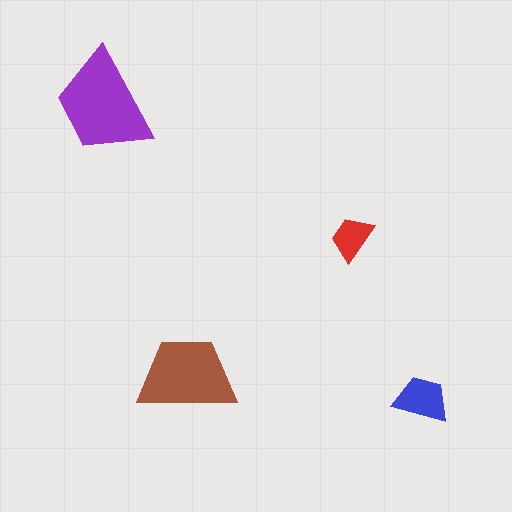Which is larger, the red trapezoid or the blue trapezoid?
The blue one.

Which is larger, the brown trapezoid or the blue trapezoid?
The brown one.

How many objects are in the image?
There are 4 objects in the image.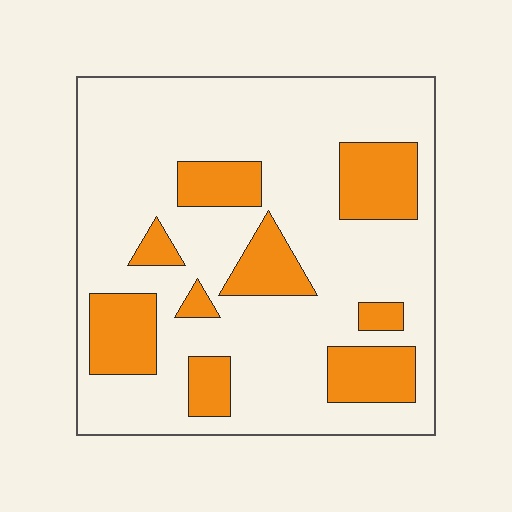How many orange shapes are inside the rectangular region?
9.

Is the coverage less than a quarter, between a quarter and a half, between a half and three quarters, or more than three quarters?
Less than a quarter.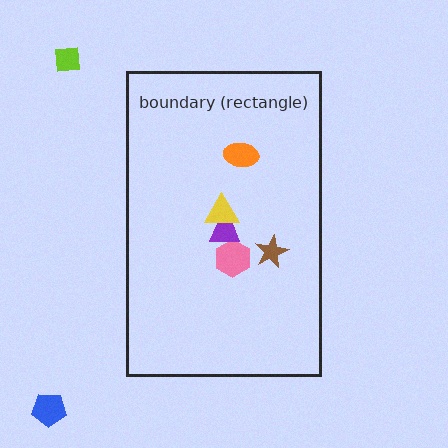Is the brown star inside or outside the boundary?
Inside.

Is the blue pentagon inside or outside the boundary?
Outside.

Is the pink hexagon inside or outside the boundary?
Inside.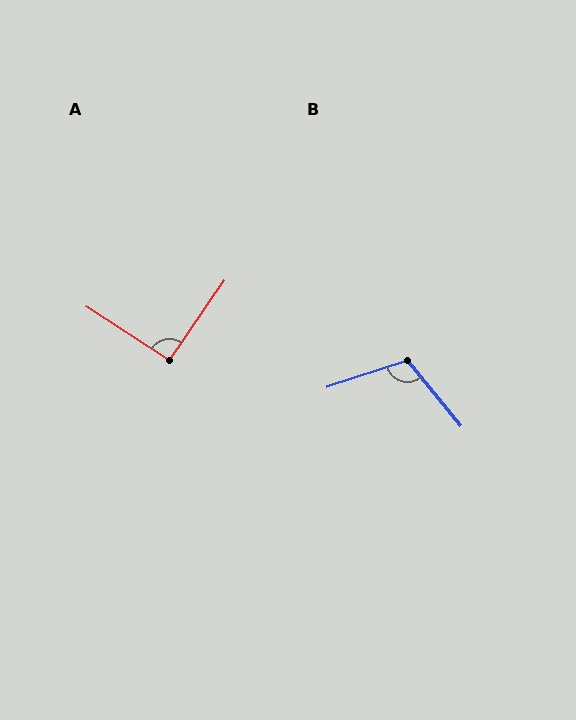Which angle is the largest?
B, at approximately 111 degrees.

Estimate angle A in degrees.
Approximately 91 degrees.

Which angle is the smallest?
A, at approximately 91 degrees.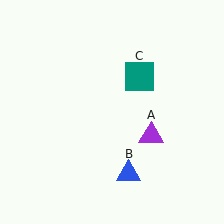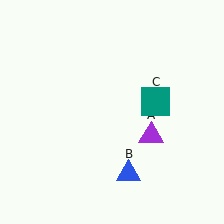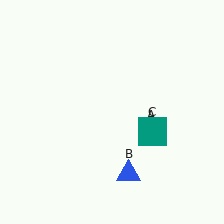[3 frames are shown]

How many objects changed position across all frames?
1 object changed position: teal square (object C).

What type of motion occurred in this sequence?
The teal square (object C) rotated clockwise around the center of the scene.